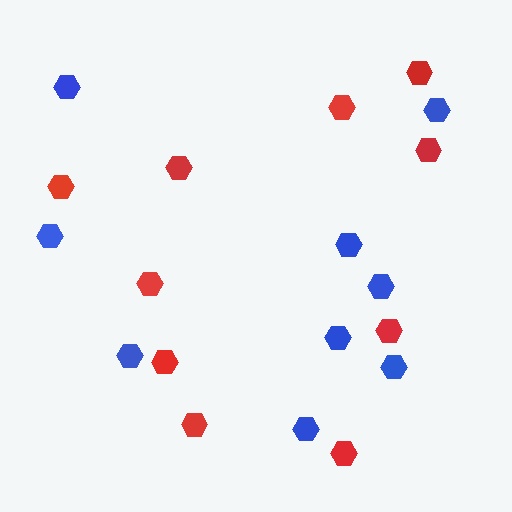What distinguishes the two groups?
There are 2 groups: one group of blue hexagons (9) and one group of red hexagons (10).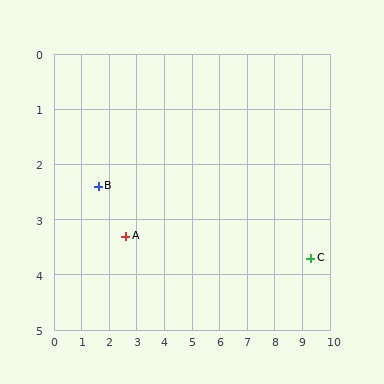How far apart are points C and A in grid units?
Points C and A are about 6.7 grid units apart.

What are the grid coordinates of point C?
Point C is at approximately (9.3, 3.7).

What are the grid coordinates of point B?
Point B is at approximately (1.6, 2.4).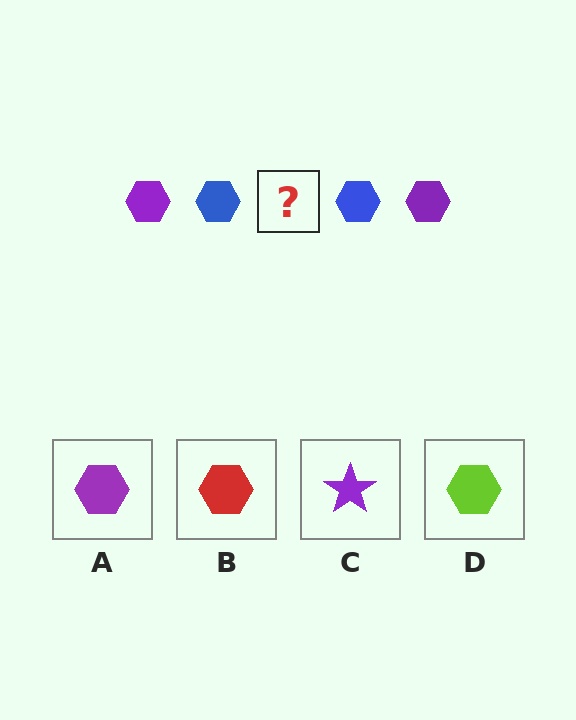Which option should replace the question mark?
Option A.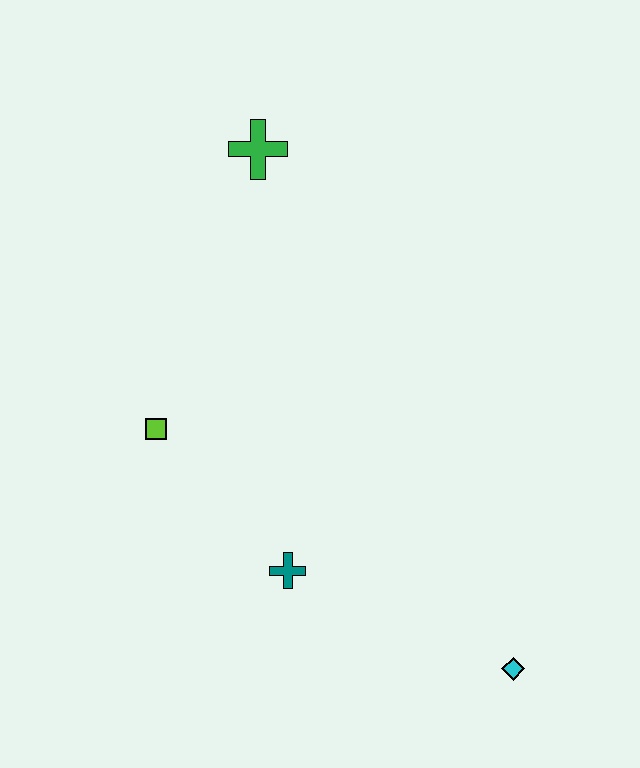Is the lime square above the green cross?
No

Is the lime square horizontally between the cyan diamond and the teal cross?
No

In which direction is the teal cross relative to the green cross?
The teal cross is below the green cross.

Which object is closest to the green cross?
The lime square is closest to the green cross.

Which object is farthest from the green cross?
The cyan diamond is farthest from the green cross.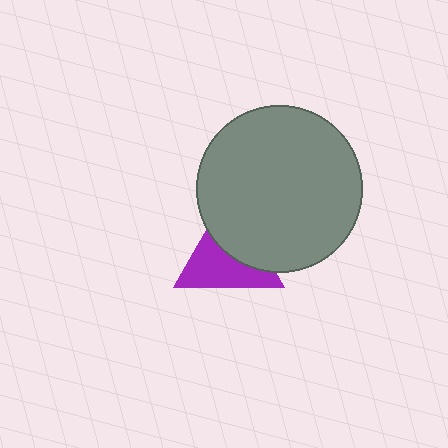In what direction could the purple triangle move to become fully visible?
The purple triangle could move toward the lower-left. That would shift it out from behind the gray circle entirely.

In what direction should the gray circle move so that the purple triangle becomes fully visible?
The gray circle should move toward the upper-right. That is the shortest direction to clear the overlap and leave the purple triangle fully visible.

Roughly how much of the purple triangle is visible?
About half of it is visible (roughly 55%).